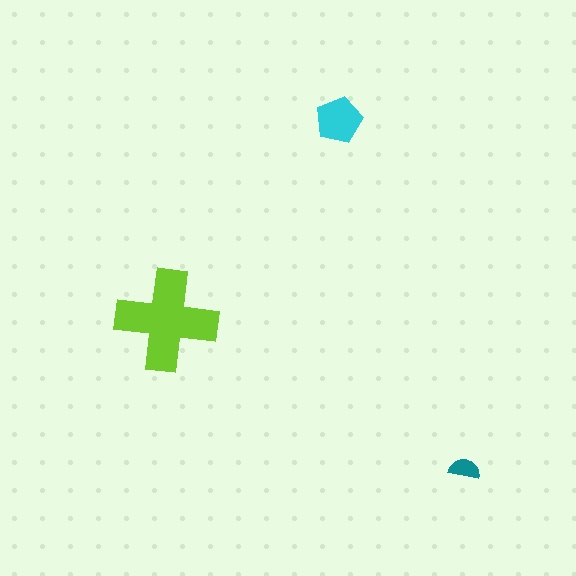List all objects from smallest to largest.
The teal semicircle, the cyan pentagon, the lime cross.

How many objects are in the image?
There are 3 objects in the image.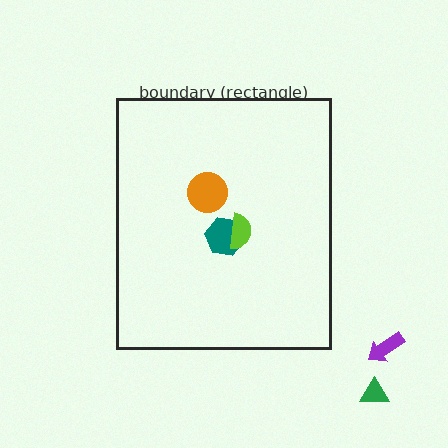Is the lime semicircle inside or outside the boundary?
Inside.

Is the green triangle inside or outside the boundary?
Outside.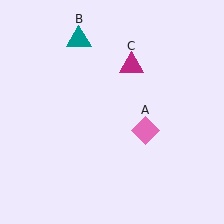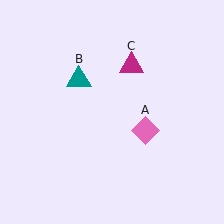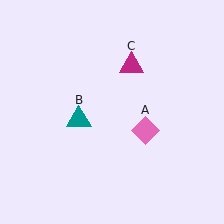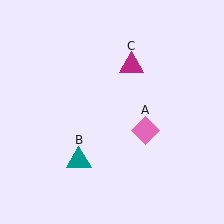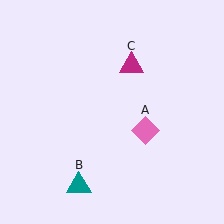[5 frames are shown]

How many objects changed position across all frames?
1 object changed position: teal triangle (object B).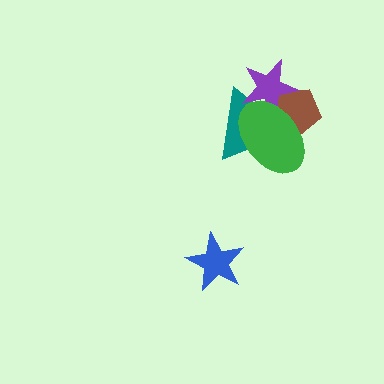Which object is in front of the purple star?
The green ellipse is in front of the purple star.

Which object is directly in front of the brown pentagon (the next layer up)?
The teal triangle is directly in front of the brown pentagon.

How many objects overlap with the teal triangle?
3 objects overlap with the teal triangle.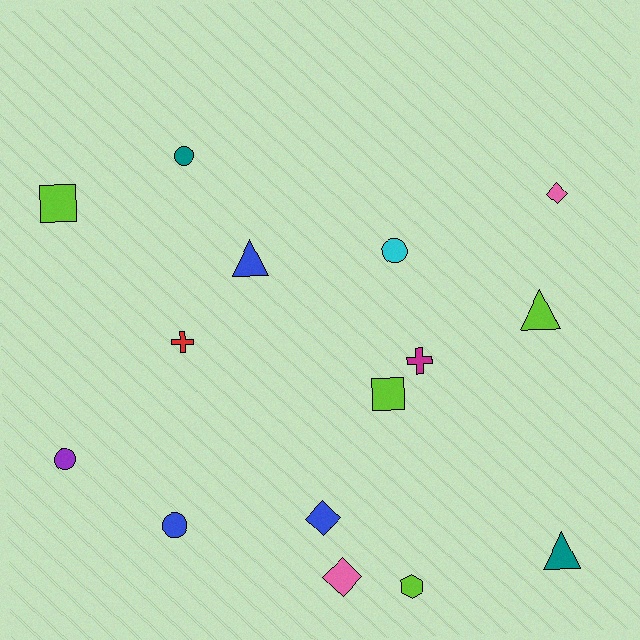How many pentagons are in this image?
There are no pentagons.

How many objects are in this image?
There are 15 objects.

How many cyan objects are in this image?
There is 1 cyan object.